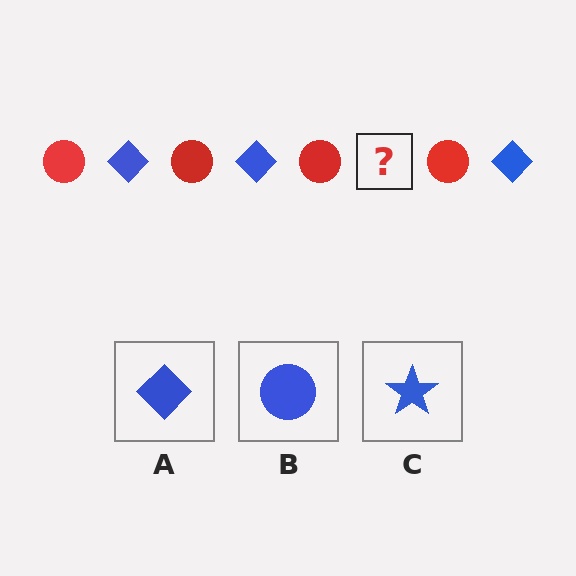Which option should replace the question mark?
Option A.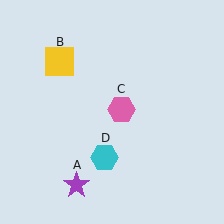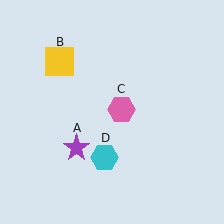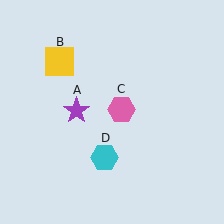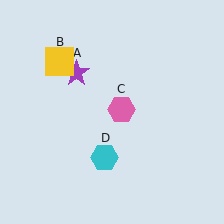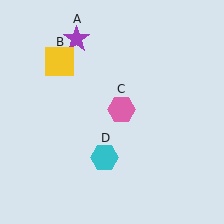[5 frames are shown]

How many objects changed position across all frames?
1 object changed position: purple star (object A).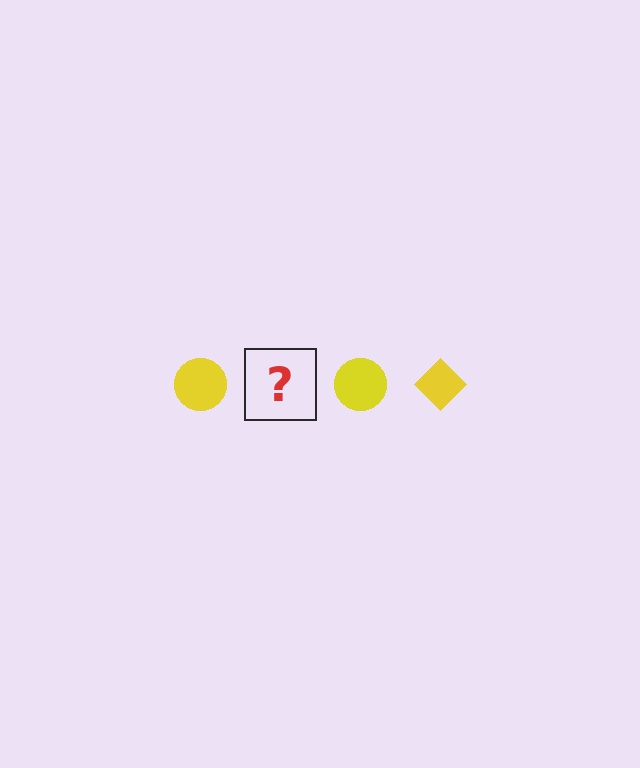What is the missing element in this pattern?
The missing element is a yellow diamond.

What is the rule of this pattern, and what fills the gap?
The rule is that the pattern cycles through circle, diamond shapes in yellow. The gap should be filled with a yellow diamond.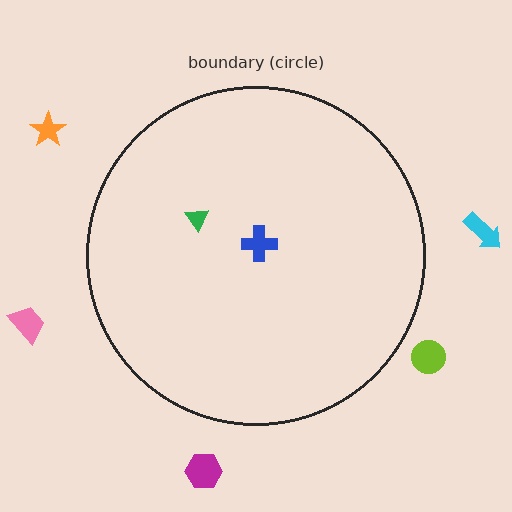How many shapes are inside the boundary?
2 inside, 5 outside.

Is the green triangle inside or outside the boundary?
Inside.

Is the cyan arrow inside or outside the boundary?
Outside.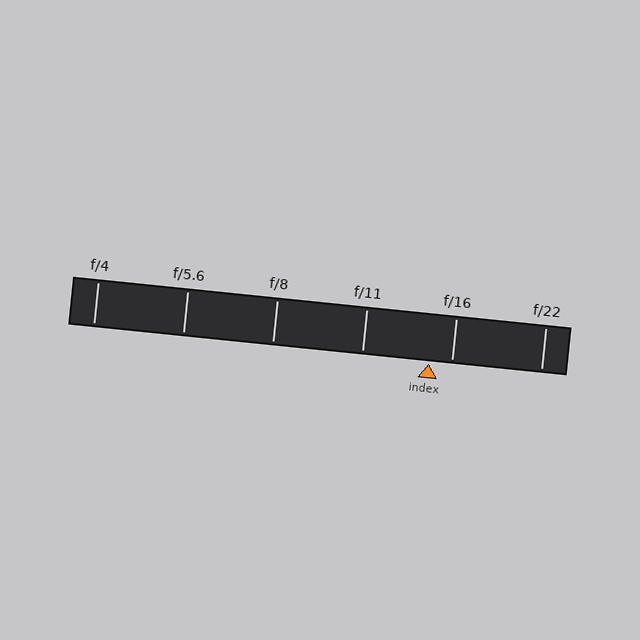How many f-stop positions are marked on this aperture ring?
There are 6 f-stop positions marked.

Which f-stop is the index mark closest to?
The index mark is closest to f/16.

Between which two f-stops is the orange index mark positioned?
The index mark is between f/11 and f/16.